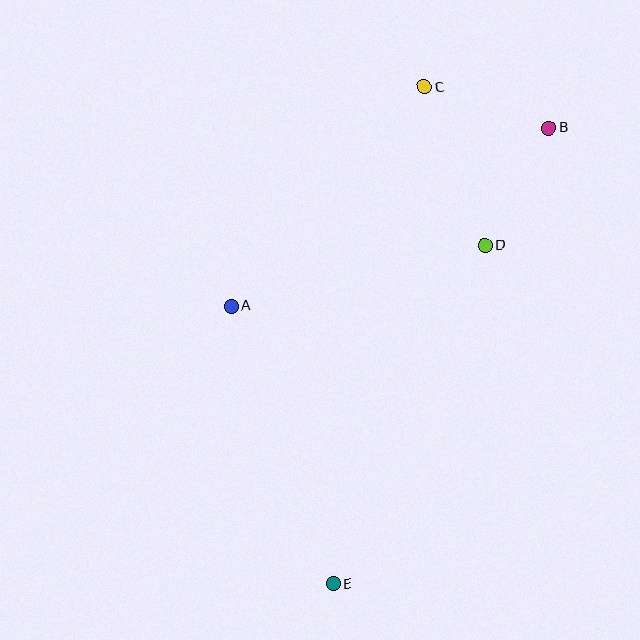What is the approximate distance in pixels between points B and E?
The distance between B and E is approximately 504 pixels.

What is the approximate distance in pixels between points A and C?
The distance between A and C is approximately 292 pixels.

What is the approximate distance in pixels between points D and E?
The distance between D and E is approximately 371 pixels.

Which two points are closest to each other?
Points B and C are closest to each other.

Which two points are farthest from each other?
Points C and E are farthest from each other.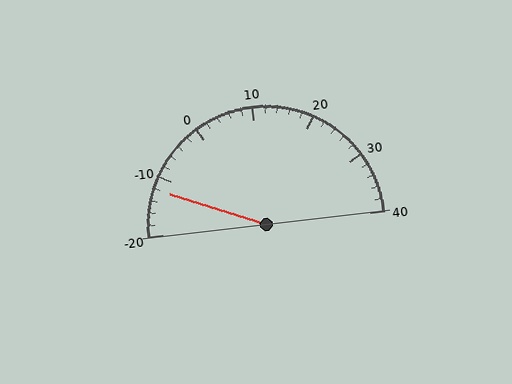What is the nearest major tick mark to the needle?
The nearest major tick mark is -10.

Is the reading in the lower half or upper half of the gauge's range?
The reading is in the lower half of the range (-20 to 40).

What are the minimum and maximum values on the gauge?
The gauge ranges from -20 to 40.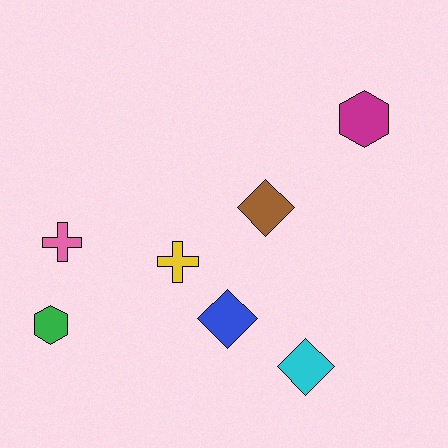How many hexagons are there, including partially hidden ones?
There are 2 hexagons.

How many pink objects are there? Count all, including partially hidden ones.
There is 1 pink object.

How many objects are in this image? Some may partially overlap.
There are 7 objects.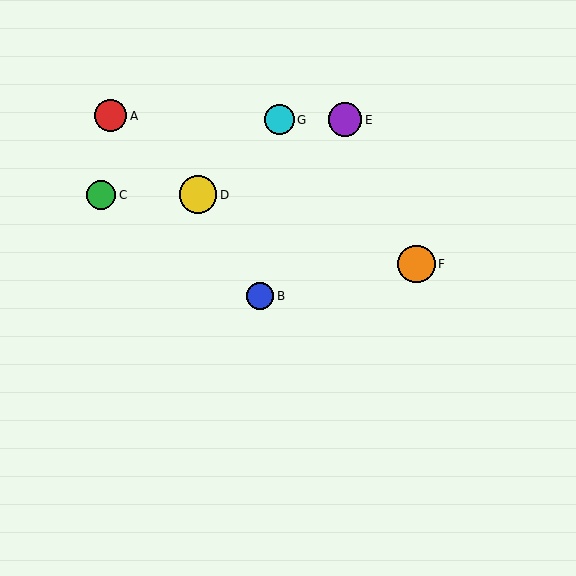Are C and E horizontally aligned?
No, C is at y≈195 and E is at y≈120.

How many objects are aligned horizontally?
2 objects (C, D) are aligned horizontally.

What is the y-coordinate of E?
Object E is at y≈120.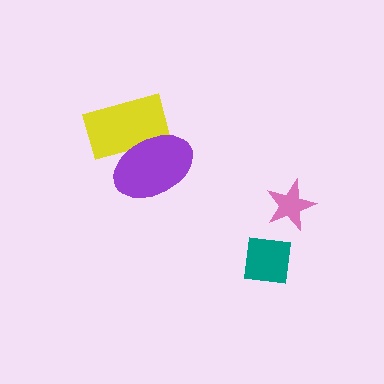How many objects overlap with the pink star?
0 objects overlap with the pink star.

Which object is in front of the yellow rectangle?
The purple ellipse is in front of the yellow rectangle.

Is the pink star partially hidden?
No, no other shape covers it.